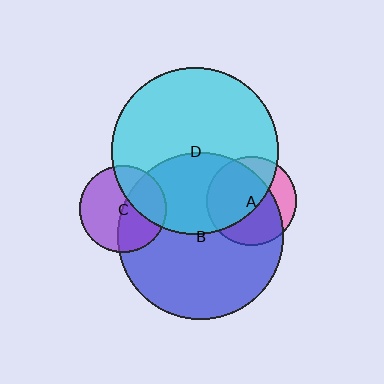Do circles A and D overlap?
Yes.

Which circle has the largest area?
Circle D (cyan).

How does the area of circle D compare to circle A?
Approximately 3.5 times.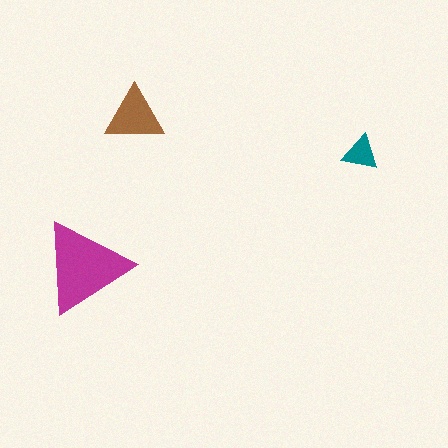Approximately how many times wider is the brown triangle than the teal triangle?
About 1.5 times wider.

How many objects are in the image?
There are 3 objects in the image.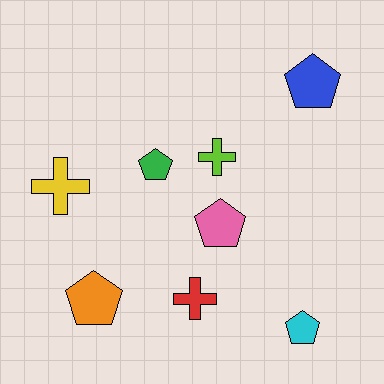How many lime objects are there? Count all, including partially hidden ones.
There is 1 lime object.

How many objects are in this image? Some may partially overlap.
There are 8 objects.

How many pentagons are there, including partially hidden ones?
There are 5 pentagons.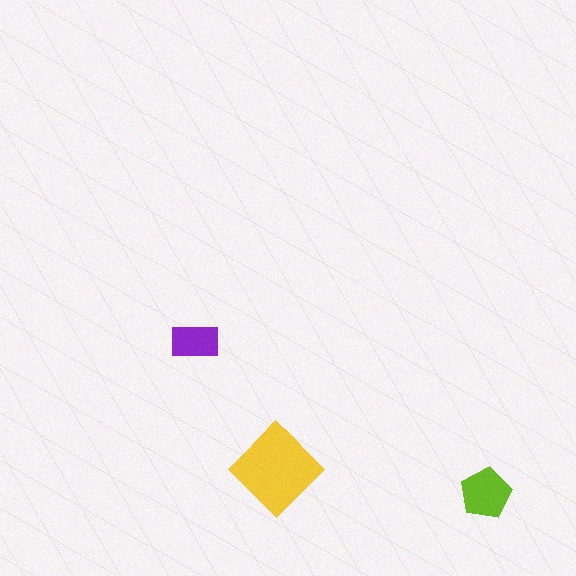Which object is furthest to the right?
The lime pentagon is rightmost.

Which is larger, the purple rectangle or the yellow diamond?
The yellow diamond.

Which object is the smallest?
The purple rectangle.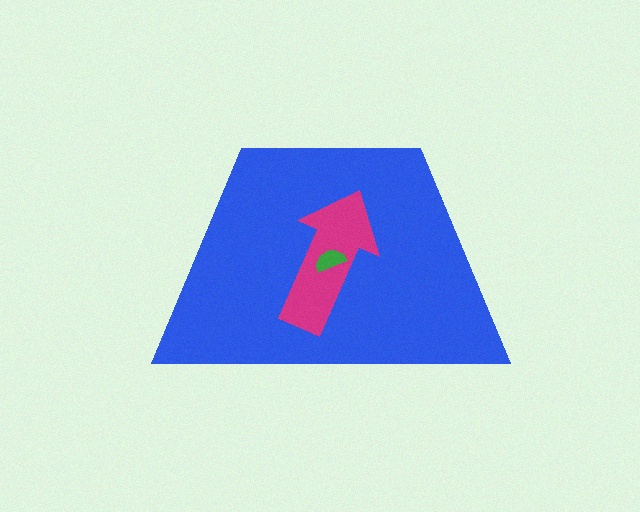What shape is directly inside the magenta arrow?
The green semicircle.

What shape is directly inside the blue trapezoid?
The magenta arrow.